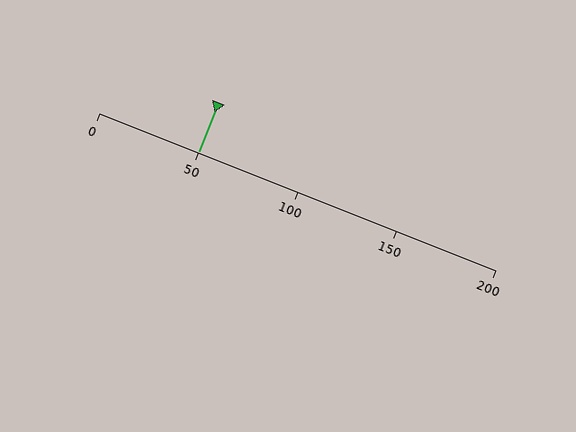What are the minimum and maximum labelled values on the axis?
The axis runs from 0 to 200.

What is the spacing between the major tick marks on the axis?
The major ticks are spaced 50 apart.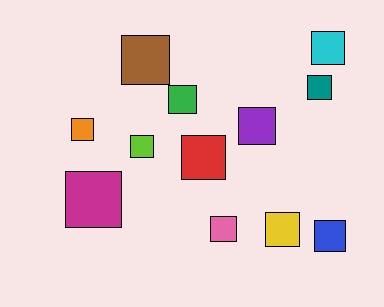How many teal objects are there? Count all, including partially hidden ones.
There is 1 teal object.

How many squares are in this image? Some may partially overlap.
There are 12 squares.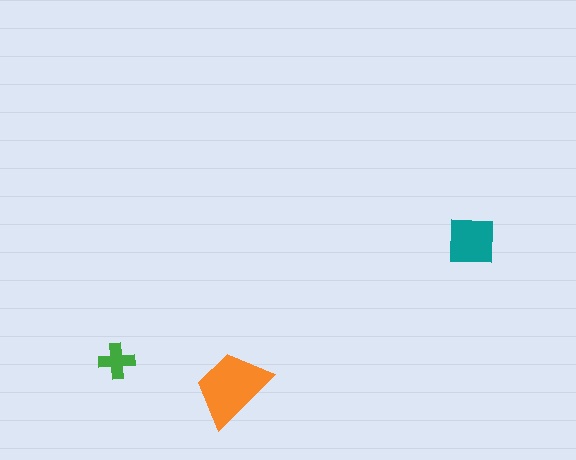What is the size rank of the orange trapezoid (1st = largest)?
1st.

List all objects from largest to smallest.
The orange trapezoid, the teal square, the green cross.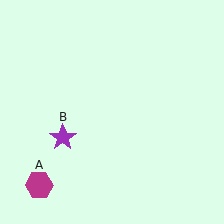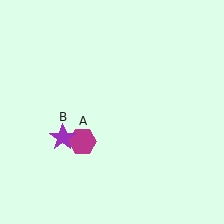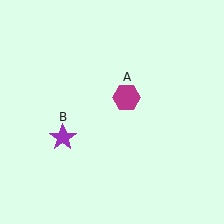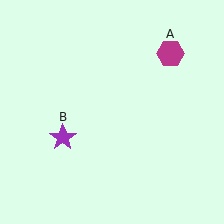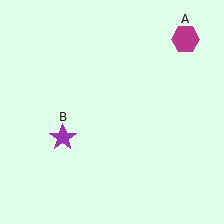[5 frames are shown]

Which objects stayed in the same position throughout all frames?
Purple star (object B) remained stationary.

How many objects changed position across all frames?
1 object changed position: magenta hexagon (object A).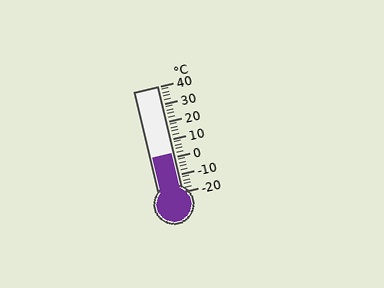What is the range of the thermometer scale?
The thermometer scale ranges from -20°C to 40°C.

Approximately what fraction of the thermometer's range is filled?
The thermometer is filled to approximately 35% of its range.